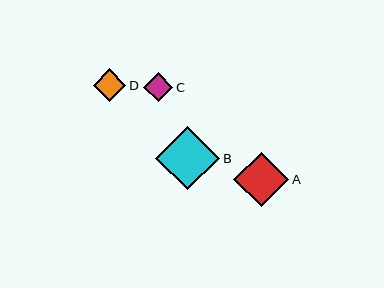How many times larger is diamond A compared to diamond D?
Diamond A is approximately 1.7 times the size of diamond D.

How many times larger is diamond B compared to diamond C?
Diamond B is approximately 2.2 times the size of diamond C.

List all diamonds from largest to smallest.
From largest to smallest: B, A, D, C.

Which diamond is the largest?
Diamond B is the largest with a size of approximately 64 pixels.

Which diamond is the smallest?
Diamond C is the smallest with a size of approximately 29 pixels.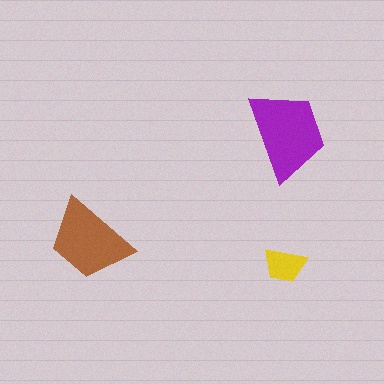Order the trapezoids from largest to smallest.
the purple one, the brown one, the yellow one.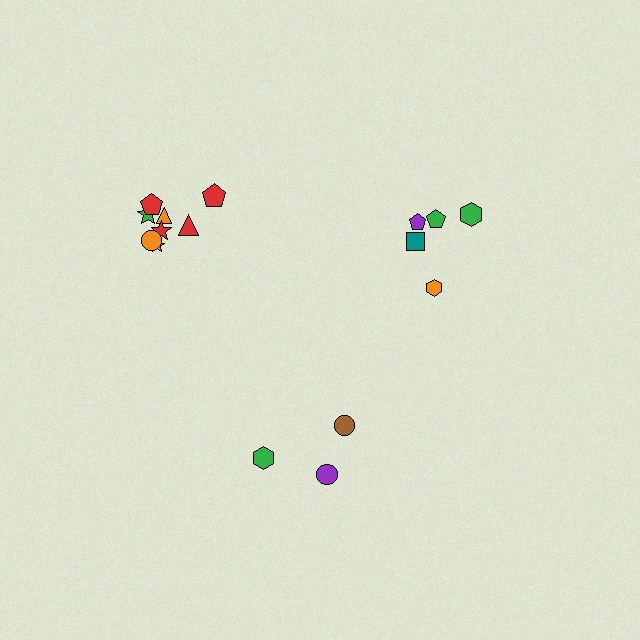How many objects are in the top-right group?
There are 5 objects.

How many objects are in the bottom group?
There are 3 objects.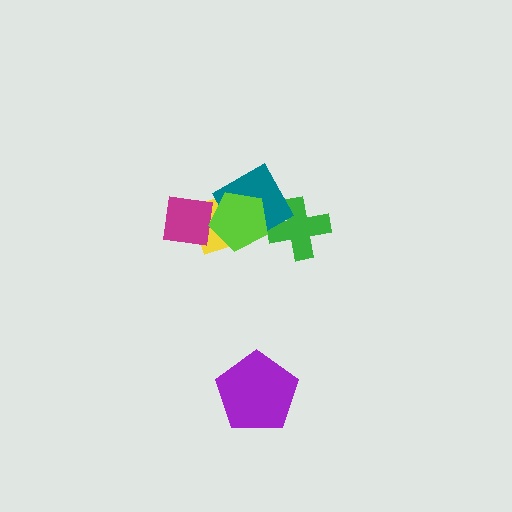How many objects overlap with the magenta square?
2 objects overlap with the magenta square.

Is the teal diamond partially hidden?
Yes, it is partially covered by another shape.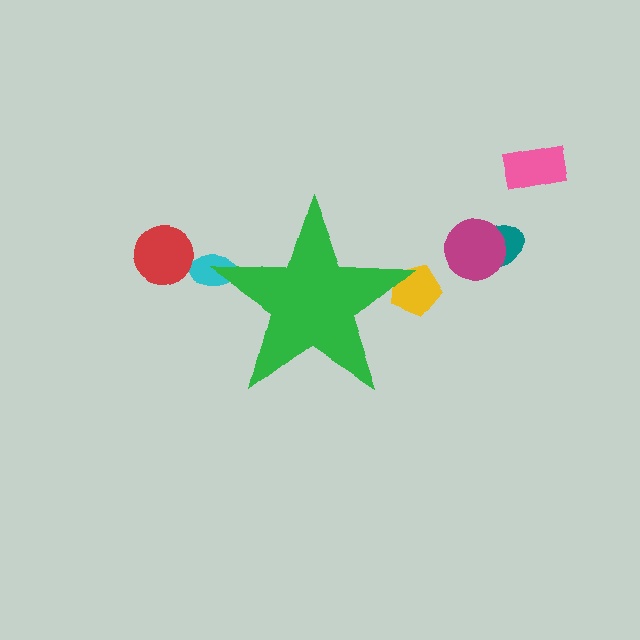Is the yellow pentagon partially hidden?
Yes, the yellow pentagon is partially hidden behind the green star.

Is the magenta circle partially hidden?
No, the magenta circle is fully visible.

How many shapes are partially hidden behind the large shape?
2 shapes are partially hidden.